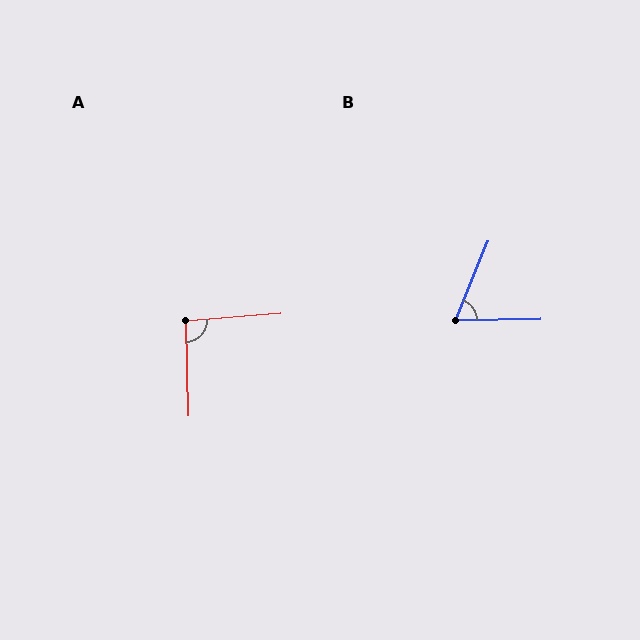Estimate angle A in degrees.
Approximately 93 degrees.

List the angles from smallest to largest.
B (67°), A (93°).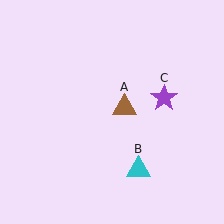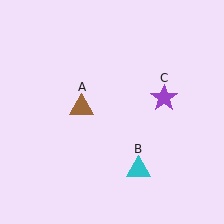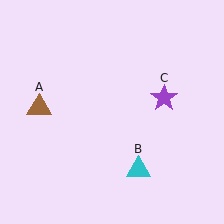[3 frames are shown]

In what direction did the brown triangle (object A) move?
The brown triangle (object A) moved left.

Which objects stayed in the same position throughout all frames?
Cyan triangle (object B) and purple star (object C) remained stationary.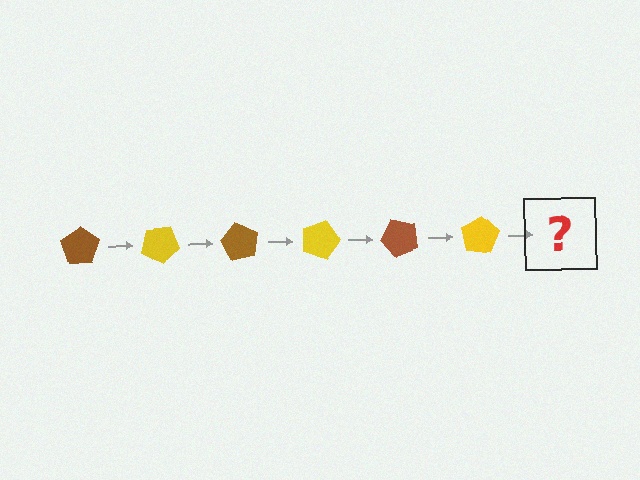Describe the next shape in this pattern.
It should be a brown pentagon, rotated 180 degrees from the start.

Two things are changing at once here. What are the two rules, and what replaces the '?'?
The two rules are that it rotates 30 degrees each step and the color cycles through brown and yellow. The '?' should be a brown pentagon, rotated 180 degrees from the start.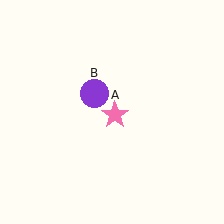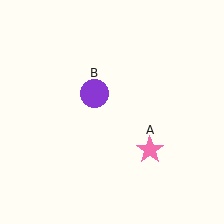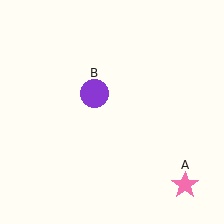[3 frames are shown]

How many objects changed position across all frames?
1 object changed position: pink star (object A).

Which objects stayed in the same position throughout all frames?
Purple circle (object B) remained stationary.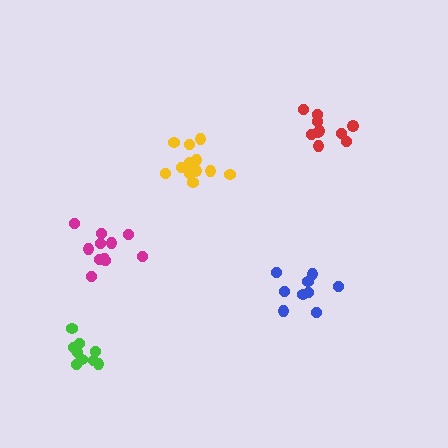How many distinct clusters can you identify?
There are 5 distinct clusters.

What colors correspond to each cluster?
The clusters are colored: red, yellow, green, blue, magenta.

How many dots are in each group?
Group 1: 10 dots, Group 2: 13 dots, Group 3: 9 dots, Group 4: 9 dots, Group 5: 11 dots (52 total).